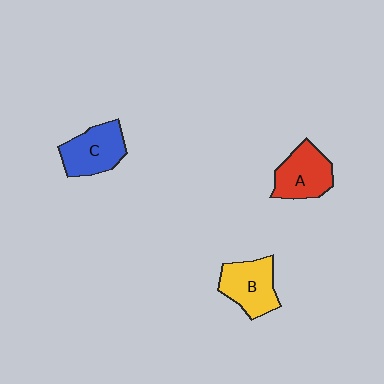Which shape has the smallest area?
Shape C (blue).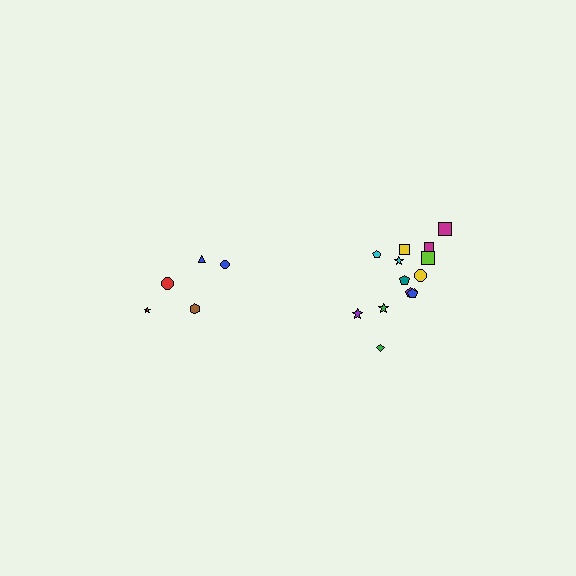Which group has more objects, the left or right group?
The right group.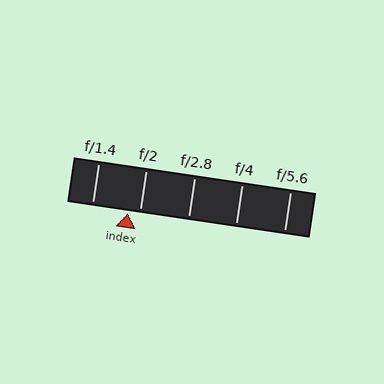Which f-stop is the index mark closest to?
The index mark is closest to f/2.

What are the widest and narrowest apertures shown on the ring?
The widest aperture shown is f/1.4 and the narrowest is f/5.6.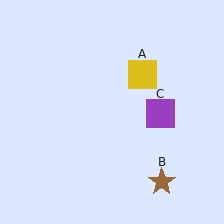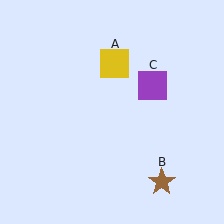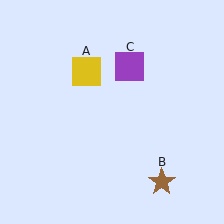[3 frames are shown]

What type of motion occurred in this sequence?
The yellow square (object A), purple square (object C) rotated counterclockwise around the center of the scene.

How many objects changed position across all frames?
2 objects changed position: yellow square (object A), purple square (object C).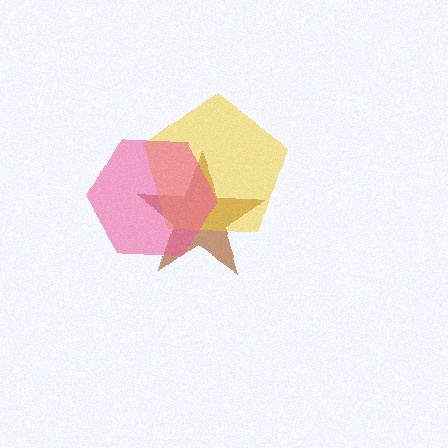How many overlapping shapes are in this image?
There are 3 overlapping shapes in the image.